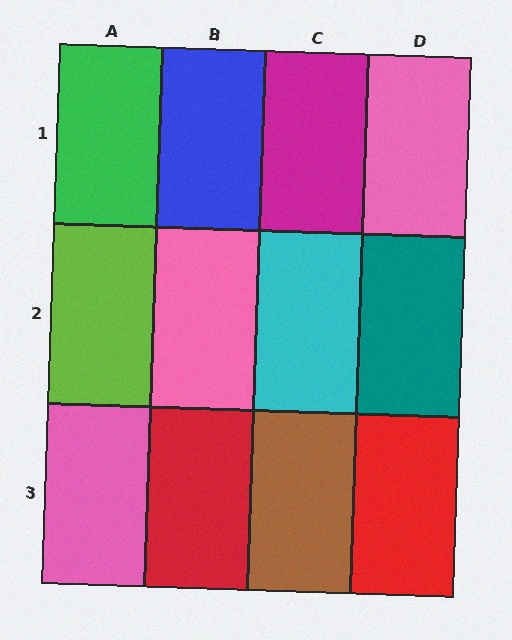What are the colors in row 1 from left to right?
Green, blue, magenta, pink.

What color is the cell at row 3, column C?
Brown.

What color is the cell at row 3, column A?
Pink.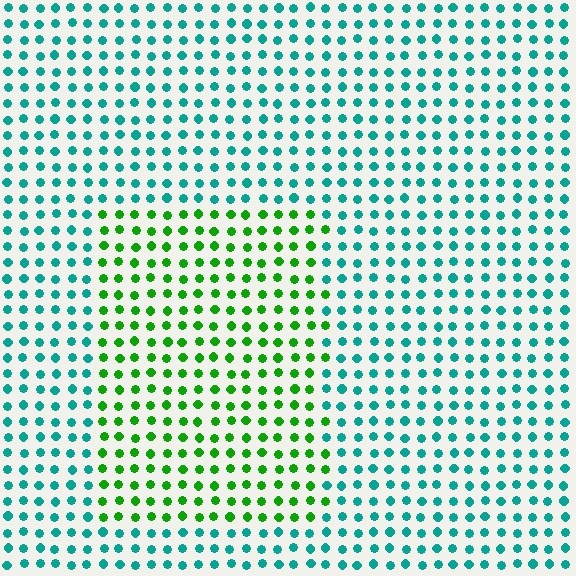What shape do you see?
I see a rectangle.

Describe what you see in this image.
The image is filled with small teal elements in a uniform arrangement. A rectangle-shaped region is visible where the elements are tinted to a slightly different hue, forming a subtle color boundary.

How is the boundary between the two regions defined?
The boundary is defined purely by a slight shift in hue (about 55 degrees). Spacing, size, and orientation are identical on both sides.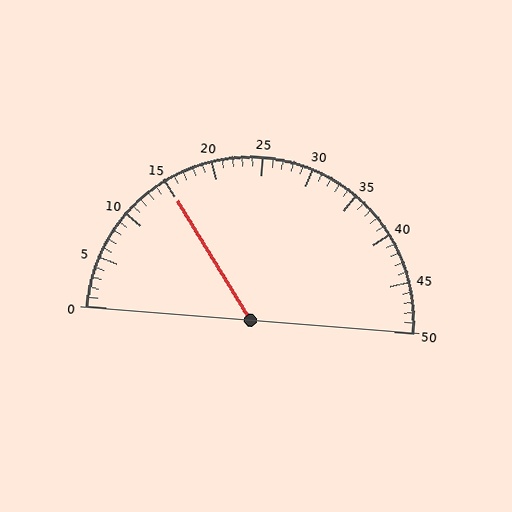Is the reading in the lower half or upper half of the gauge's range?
The reading is in the lower half of the range (0 to 50).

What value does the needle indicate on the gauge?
The needle indicates approximately 15.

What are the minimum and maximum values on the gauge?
The gauge ranges from 0 to 50.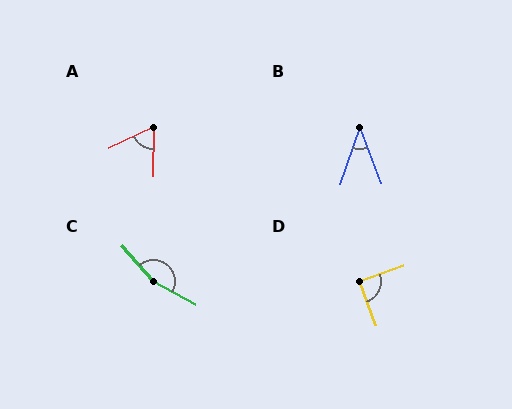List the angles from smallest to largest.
B (40°), A (64°), D (90°), C (159°).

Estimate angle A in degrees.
Approximately 64 degrees.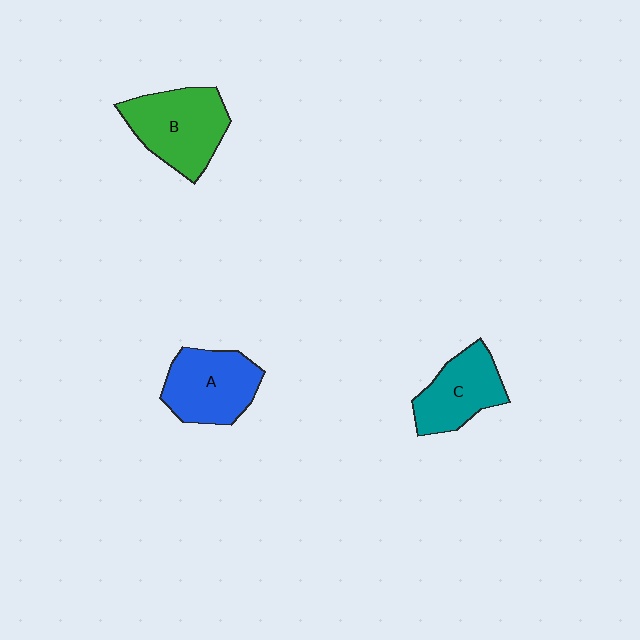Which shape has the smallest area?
Shape C (teal).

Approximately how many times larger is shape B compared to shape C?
Approximately 1.3 times.